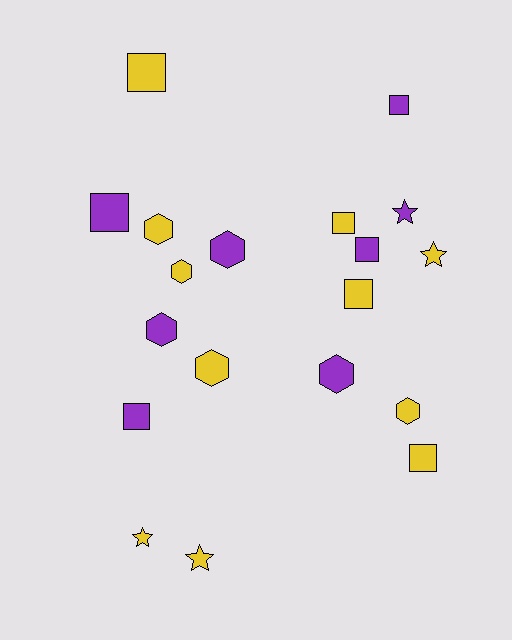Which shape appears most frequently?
Square, with 8 objects.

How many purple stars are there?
There is 1 purple star.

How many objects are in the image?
There are 19 objects.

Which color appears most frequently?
Yellow, with 11 objects.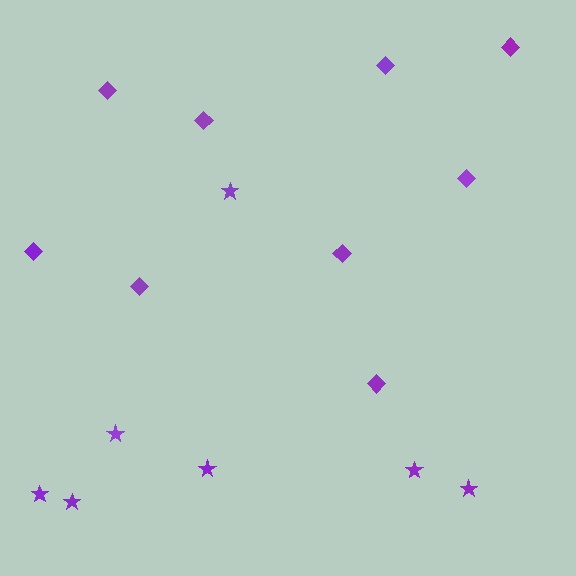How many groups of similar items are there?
There are 2 groups: one group of diamonds (9) and one group of stars (7).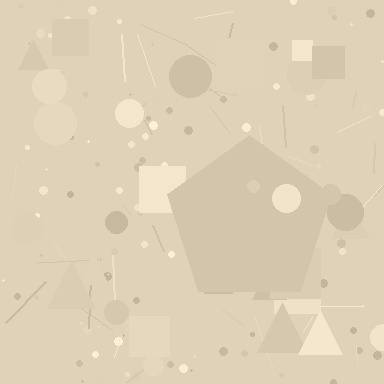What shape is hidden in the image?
A pentagon is hidden in the image.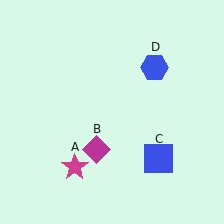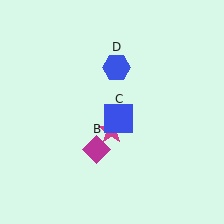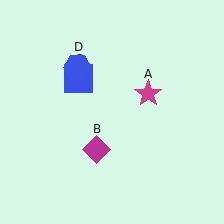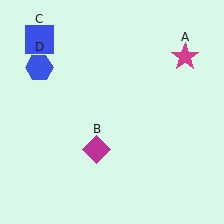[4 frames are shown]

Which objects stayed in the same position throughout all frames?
Magenta diamond (object B) remained stationary.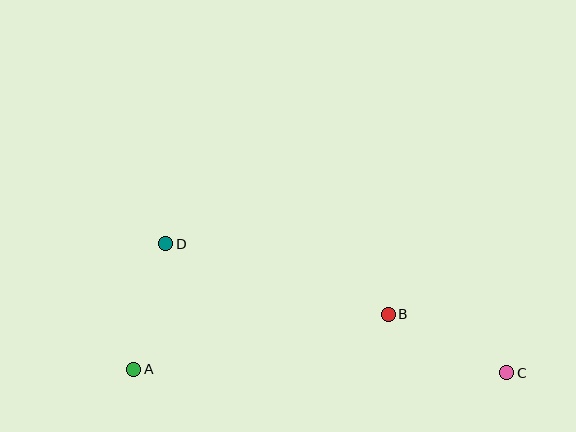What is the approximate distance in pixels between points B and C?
The distance between B and C is approximately 132 pixels.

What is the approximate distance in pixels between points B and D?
The distance between B and D is approximately 234 pixels.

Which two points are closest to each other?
Points A and D are closest to each other.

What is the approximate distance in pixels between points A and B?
The distance between A and B is approximately 260 pixels.